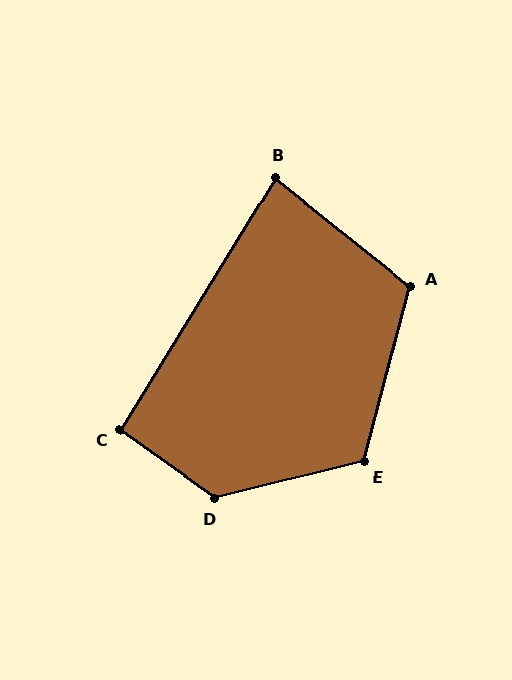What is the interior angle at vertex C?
Approximately 94 degrees (approximately right).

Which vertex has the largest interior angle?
D, at approximately 131 degrees.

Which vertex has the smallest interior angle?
B, at approximately 83 degrees.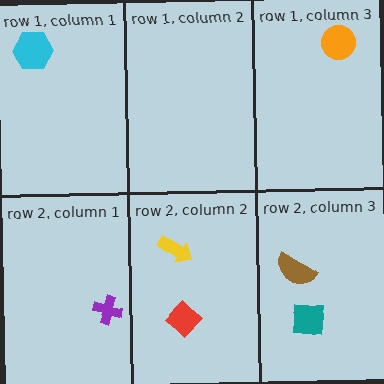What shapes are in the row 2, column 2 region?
The yellow arrow, the red diamond.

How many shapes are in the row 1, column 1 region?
1.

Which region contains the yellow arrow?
The row 2, column 2 region.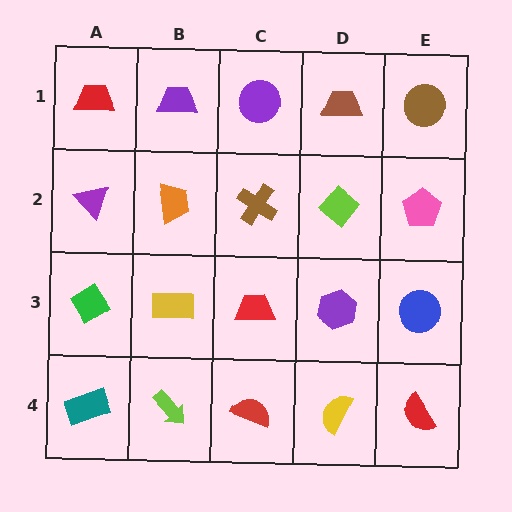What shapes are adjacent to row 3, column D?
A lime diamond (row 2, column D), a yellow semicircle (row 4, column D), a red trapezoid (row 3, column C), a blue circle (row 3, column E).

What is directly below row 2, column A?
A green diamond.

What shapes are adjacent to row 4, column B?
A yellow rectangle (row 3, column B), a teal rectangle (row 4, column A), a red semicircle (row 4, column C).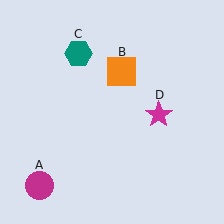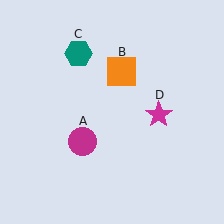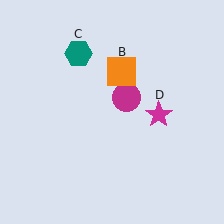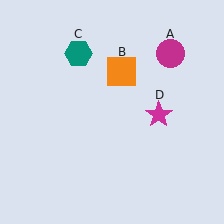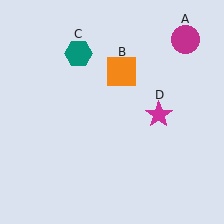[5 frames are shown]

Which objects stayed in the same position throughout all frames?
Orange square (object B) and teal hexagon (object C) and magenta star (object D) remained stationary.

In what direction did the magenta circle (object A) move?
The magenta circle (object A) moved up and to the right.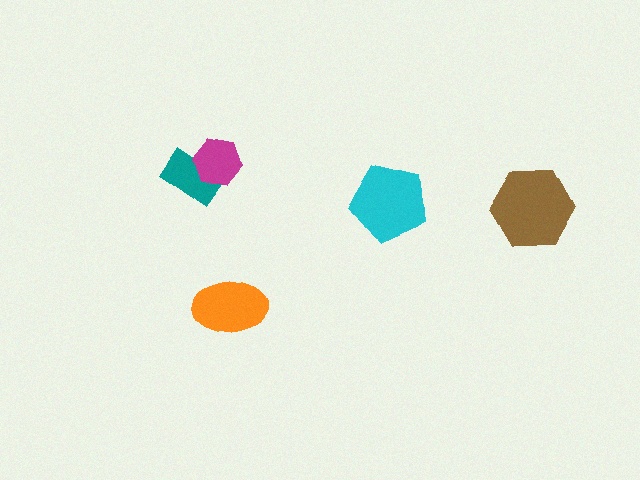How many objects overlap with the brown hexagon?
0 objects overlap with the brown hexagon.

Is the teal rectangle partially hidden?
Yes, it is partially covered by another shape.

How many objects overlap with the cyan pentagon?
0 objects overlap with the cyan pentagon.